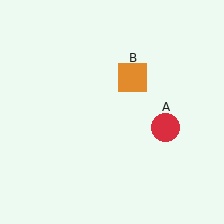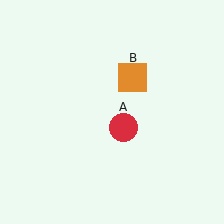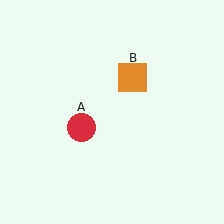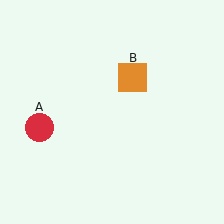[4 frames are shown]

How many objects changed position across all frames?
1 object changed position: red circle (object A).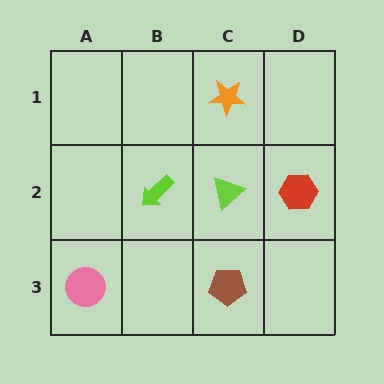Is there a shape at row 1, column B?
No, that cell is empty.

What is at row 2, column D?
A red hexagon.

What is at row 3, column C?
A brown pentagon.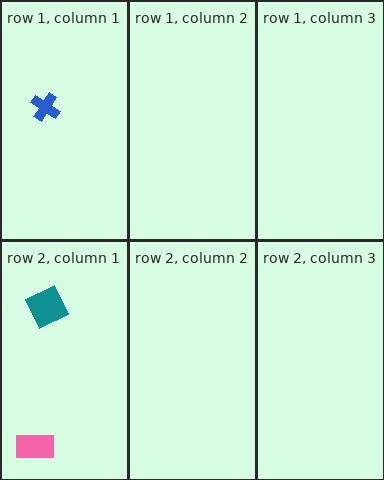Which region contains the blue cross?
The row 1, column 1 region.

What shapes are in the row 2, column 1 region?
The pink rectangle, the teal square.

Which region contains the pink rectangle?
The row 2, column 1 region.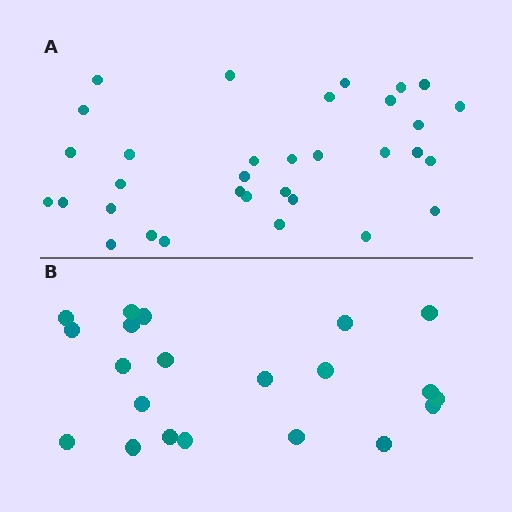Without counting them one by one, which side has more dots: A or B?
Region A (the top region) has more dots.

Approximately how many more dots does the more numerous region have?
Region A has roughly 12 or so more dots than region B.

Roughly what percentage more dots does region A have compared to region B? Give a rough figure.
About 55% more.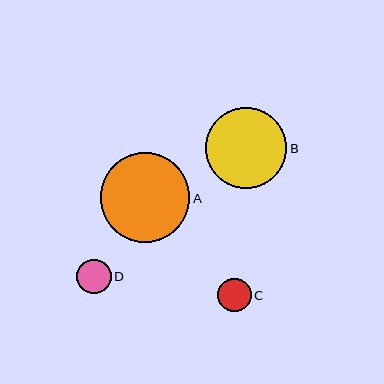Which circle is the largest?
Circle A is the largest with a size of approximately 89 pixels.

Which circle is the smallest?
Circle C is the smallest with a size of approximately 34 pixels.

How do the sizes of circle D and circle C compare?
Circle D and circle C are approximately the same size.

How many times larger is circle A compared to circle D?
Circle A is approximately 2.6 times the size of circle D.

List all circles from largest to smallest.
From largest to smallest: A, B, D, C.